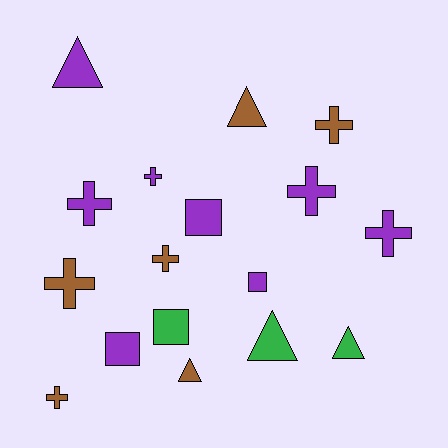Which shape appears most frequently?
Cross, with 8 objects.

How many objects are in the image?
There are 17 objects.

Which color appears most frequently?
Purple, with 8 objects.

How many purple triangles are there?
There is 1 purple triangle.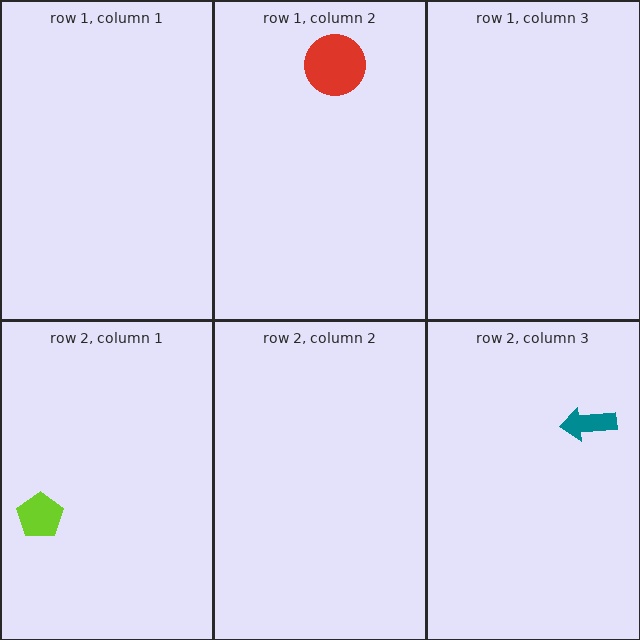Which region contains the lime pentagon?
The row 2, column 1 region.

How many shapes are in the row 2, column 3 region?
1.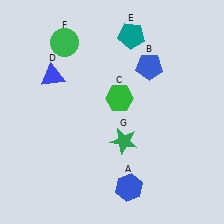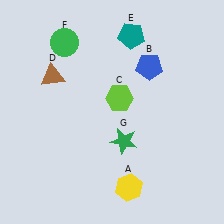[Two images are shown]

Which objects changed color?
A changed from blue to yellow. C changed from green to lime. D changed from blue to brown.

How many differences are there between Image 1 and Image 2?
There are 3 differences between the two images.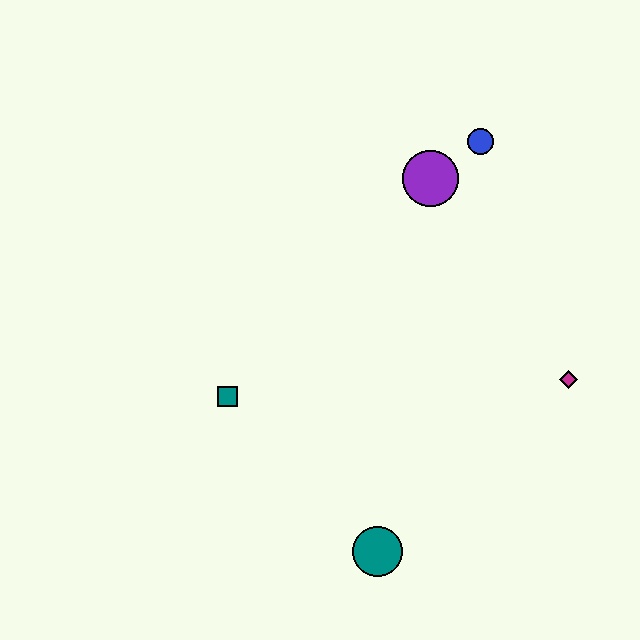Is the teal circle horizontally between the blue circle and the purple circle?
No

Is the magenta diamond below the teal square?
No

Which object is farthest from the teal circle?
The blue circle is farthest from the teal circle.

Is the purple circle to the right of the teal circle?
Yes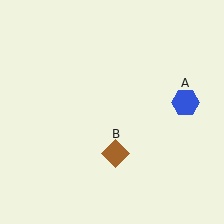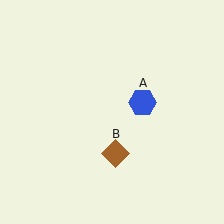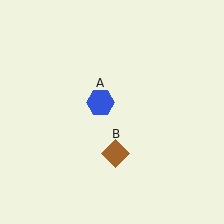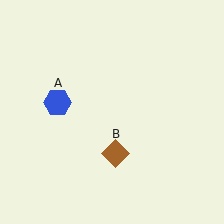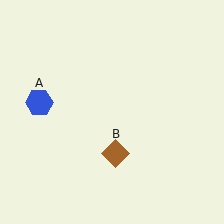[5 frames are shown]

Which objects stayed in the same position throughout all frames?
Brown diamond (object B) remained stationary.